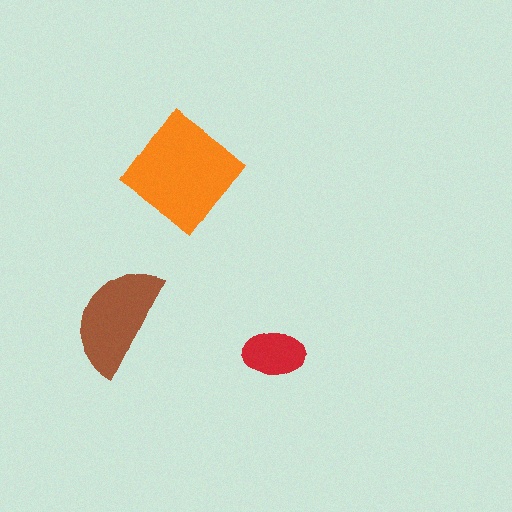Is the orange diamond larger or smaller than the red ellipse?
Larger.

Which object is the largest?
The orange diamond.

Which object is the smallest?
The red ellipse.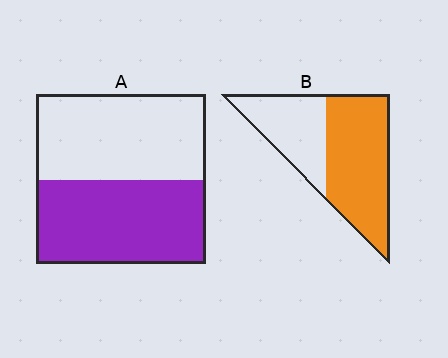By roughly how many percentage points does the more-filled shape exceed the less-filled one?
By roughly 10 percentage points (B over A).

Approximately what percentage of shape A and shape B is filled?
A is approximately 50% and B is approximately 60%.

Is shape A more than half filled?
Roughly half.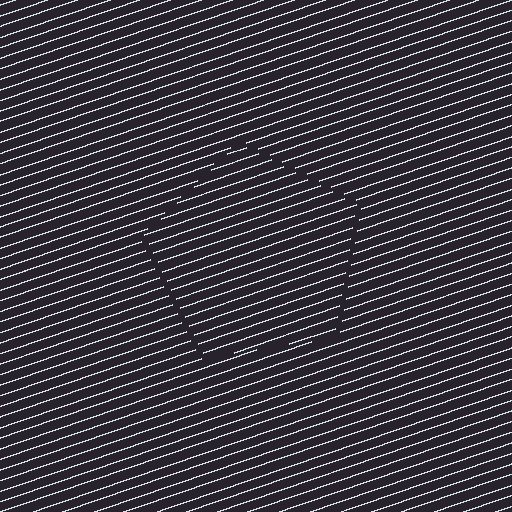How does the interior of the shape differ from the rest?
The interior of the shape contains the same grating, shifted by half a period — the contour is defined by the phase discontinuity where line-ends from the inner and outer gratings abut.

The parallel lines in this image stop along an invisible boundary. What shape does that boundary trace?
An illusory pentagon. The interior of the shape contains the same grating, shifted by half a period — the contour is defined by the phase discontinuity where line-ends from the inner and outer gratings abut.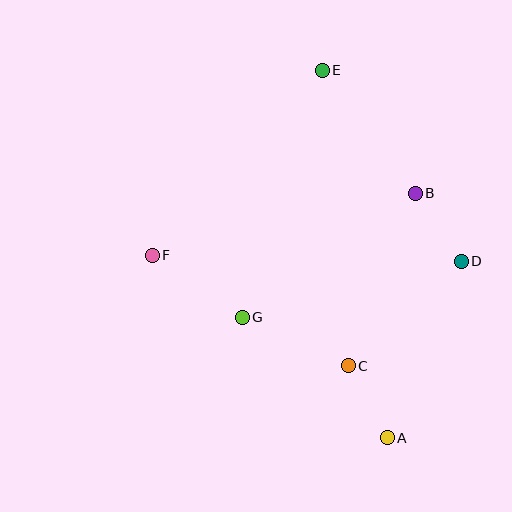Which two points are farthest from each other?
Points A and E are farthest from each other.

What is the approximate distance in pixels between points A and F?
The distance between A and F is approximately 298 pixels.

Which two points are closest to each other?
Points B and D are closest to each other.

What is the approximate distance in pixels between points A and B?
The distance between A and B is approximately 246 pixels.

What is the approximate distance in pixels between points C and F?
The distance between C and F is approximately 225 pixels.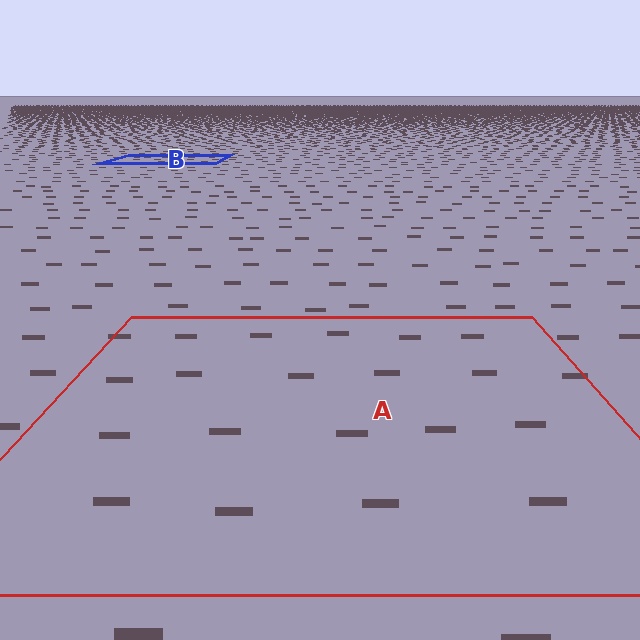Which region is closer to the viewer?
Region A is closer. The texture elements there are larger and more spread out.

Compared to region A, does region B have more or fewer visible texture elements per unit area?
Region B has more texture elements per unit area — they are packed more densely because it is farther away.